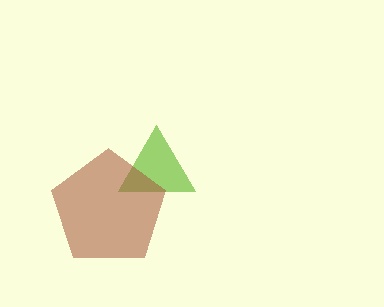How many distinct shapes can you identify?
There are 2 distinct shapes: a lime triangle, a brown pentagon.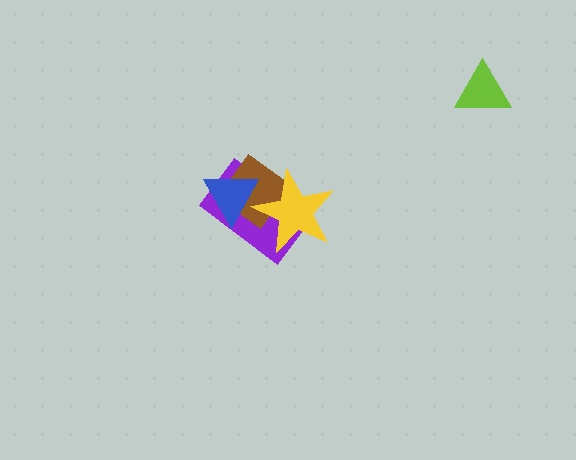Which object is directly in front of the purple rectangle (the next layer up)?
The brown diamond is directly in front of the purple rectangle.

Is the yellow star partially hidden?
Yes, it is partially covered by another shape.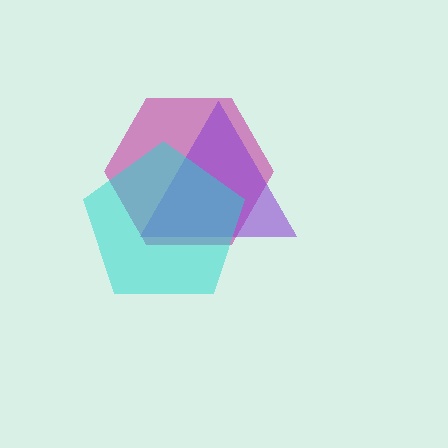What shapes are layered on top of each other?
The layered shapes are: a magenta hexagon, a purple triangle, a cyan pentagon.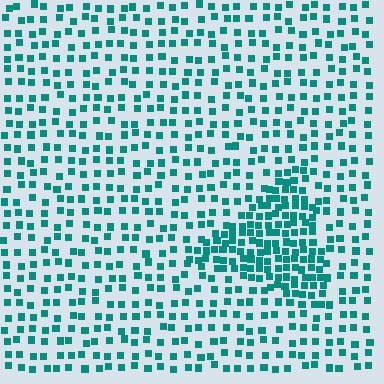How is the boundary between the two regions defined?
The boundary is defined by a change in element density (approximately 2.1x ratio). All elements are the same color, size, and shape.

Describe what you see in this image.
The image contains small teal elements arranged at two different densities. A triangle-shaped region is visible where the elements are more densely packed than the surrounding area.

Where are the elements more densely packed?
The elements are more densely packed inside the triangle boundary.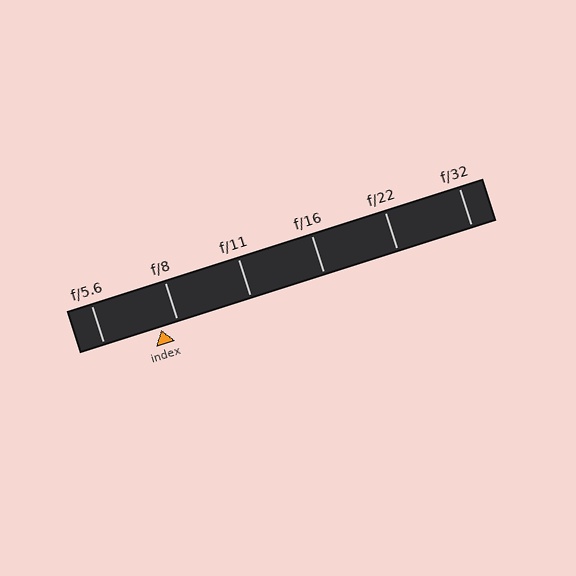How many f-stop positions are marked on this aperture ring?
There are 6 f-stop positions marked.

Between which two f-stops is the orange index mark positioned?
The index mark is between f/5.6 and f/8.